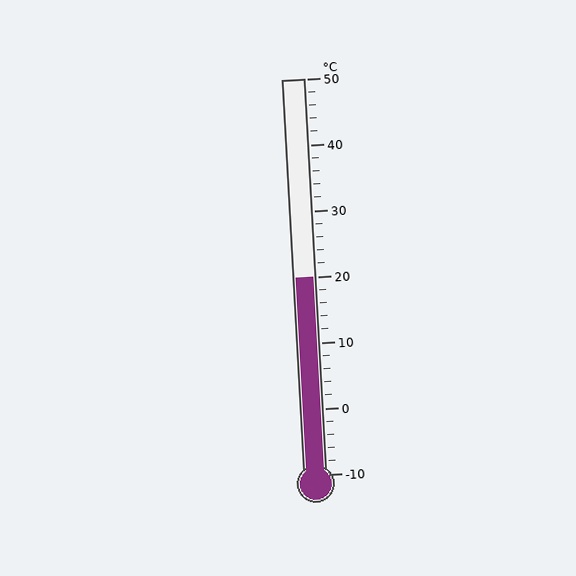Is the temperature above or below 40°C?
The temperature is below 40°C.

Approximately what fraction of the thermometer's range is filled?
The thermometer is filled to approximately 50% of its range.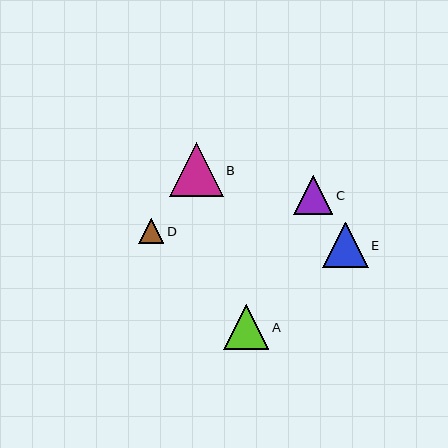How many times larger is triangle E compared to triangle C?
Triangle E is approximately 1.2 times the size of triangle C.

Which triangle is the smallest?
Triangle D is the smallest with a size of approximately 25 pixels.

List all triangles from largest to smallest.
From largest to smallest: B, E, A, C, D.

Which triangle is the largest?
Triangle B is the largest with a size of approximately 54 pixels.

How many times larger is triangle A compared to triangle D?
Triangle A is approximately 1.8 times the size of triangle D.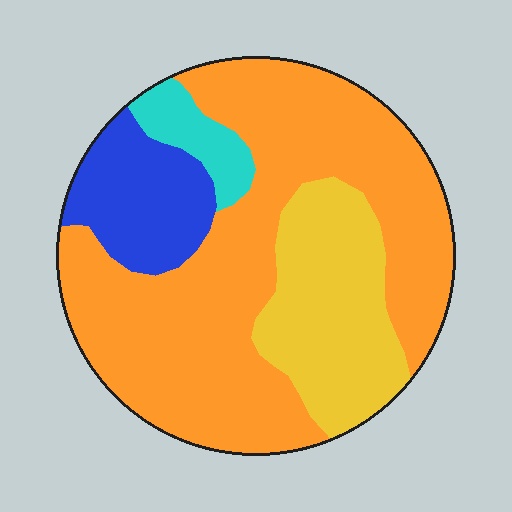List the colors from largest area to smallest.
From largest to smallest: orange, yellow, blue, cyan.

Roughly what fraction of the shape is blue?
Blue takes up less than a sixth of the shape.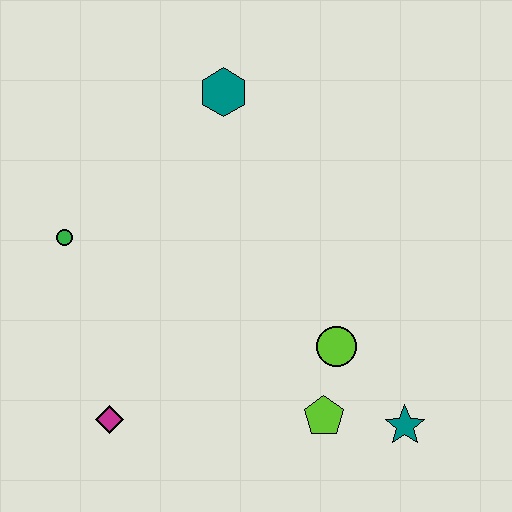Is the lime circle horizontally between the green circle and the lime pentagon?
No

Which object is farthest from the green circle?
The teal star is farthest from the green circle.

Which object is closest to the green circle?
The magenta diamond is closest to the green circle.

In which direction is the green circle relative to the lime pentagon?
The green circle is to the left of the lime pentagon.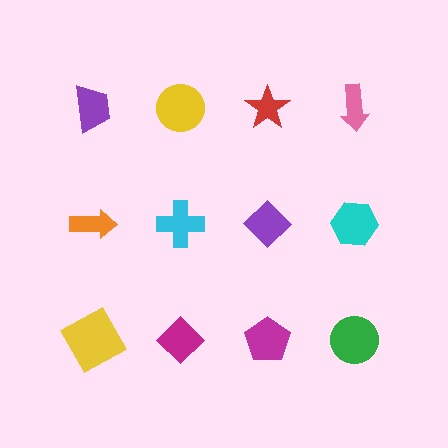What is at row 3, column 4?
A green circle.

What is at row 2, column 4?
A cyan hexagon.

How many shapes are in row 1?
4 shapes.